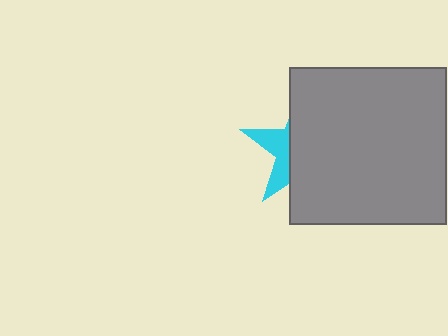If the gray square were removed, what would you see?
You would see the complete cyan star.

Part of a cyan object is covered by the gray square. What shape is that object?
It is a star.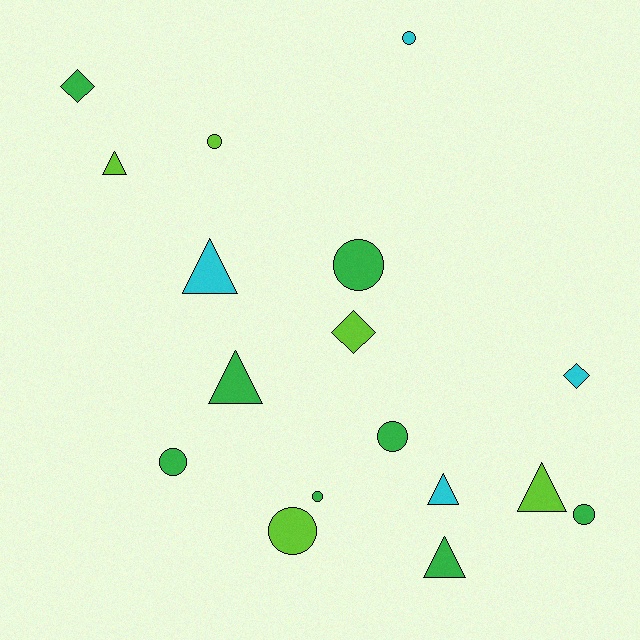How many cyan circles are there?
There is 1 cyan circle.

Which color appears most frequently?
Green, with 8 objects.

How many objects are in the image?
There are 17 objects.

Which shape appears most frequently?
Circle, with 8 objects.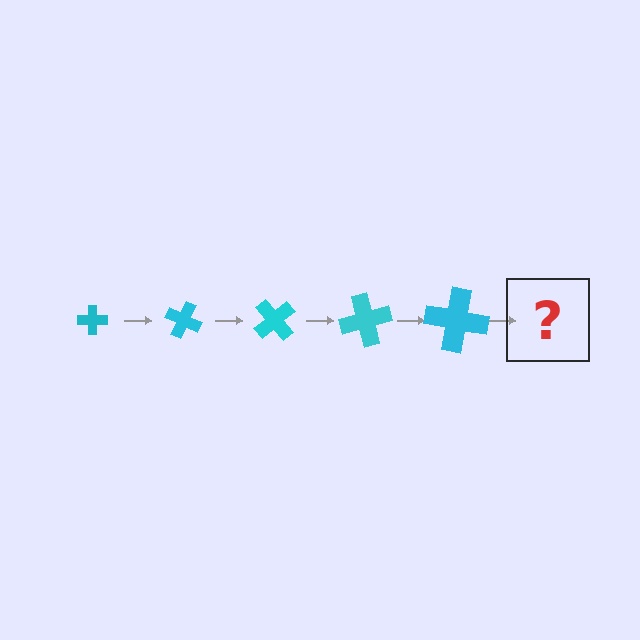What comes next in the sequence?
The next element should be a cross, larger than the previous one and rotated 125 degrees from the start.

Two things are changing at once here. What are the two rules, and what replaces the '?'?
The two rules are that the cross grows larger each step and it rotates 25 degrees each step. The '?' should be a cross, larger than the previous one and rotated 125 degrees from the start.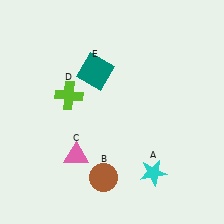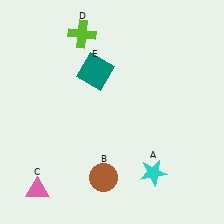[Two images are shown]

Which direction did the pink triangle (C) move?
The pink triangle (C) moved left.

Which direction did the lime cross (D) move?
The lime cross (D) moved up.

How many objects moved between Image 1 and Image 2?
2 objects moved between the two images.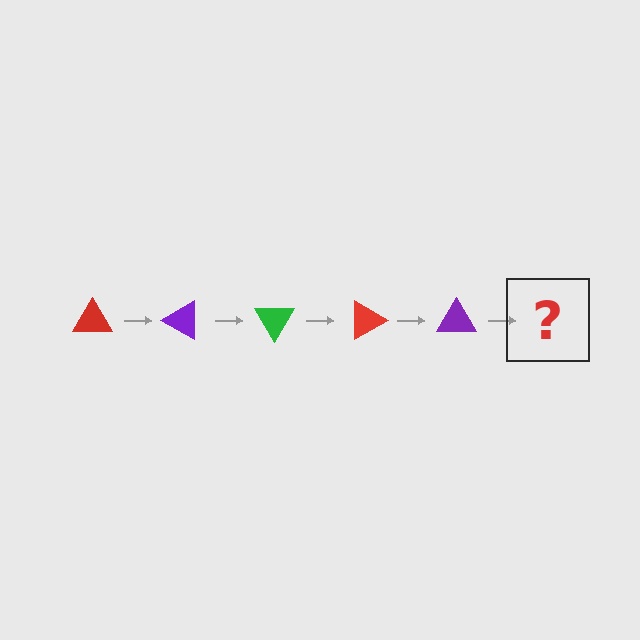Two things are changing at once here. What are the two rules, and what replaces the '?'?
The two rules are that it rotates 30 degrees each step and the color cycles through red, purple, and green. The '?' should be a green triangle, rotated 150 degrees from the start.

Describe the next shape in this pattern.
It should be a green triangle, rotated 150 degrees from the start.